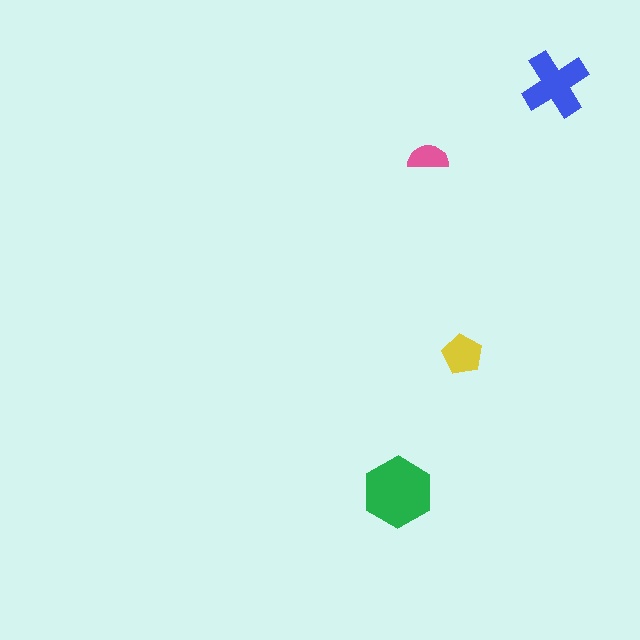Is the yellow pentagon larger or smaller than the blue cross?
Smaller.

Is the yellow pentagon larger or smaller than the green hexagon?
Smaller.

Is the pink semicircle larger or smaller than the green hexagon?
Smaller.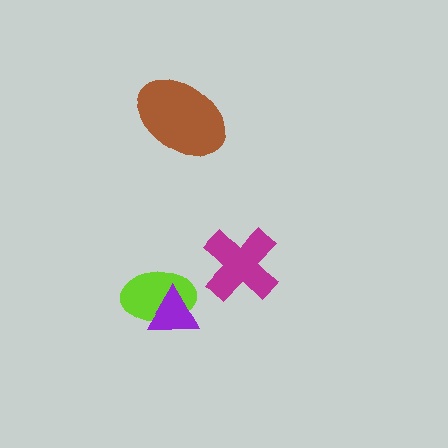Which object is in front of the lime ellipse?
The purple triangle is in front of the lime ellipse.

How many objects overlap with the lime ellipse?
1 object overlaps with the lime ellipse.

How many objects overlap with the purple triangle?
1 object overlaps with the purple triangle.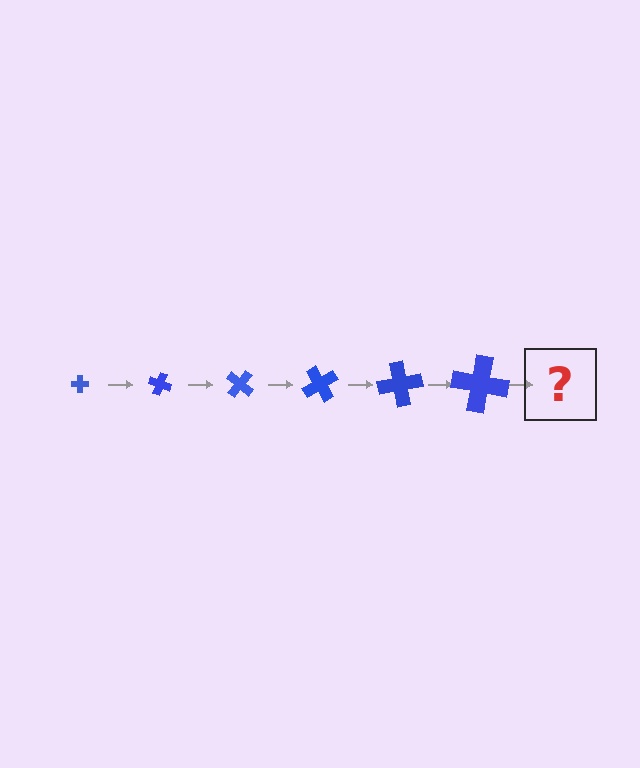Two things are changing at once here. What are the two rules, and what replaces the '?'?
The two rules are that the cross grows larger each step and it rotates 20 degrees each step. The '?' should be a cross, larger than the previous one and rotated 120 degrees from the start.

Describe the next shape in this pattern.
It should be a cross, larger than the previous one and rotated 120 degrees from the start.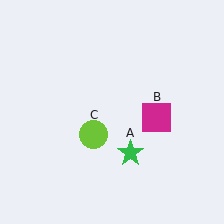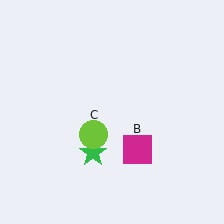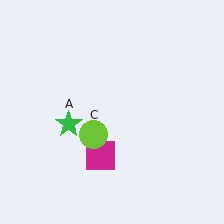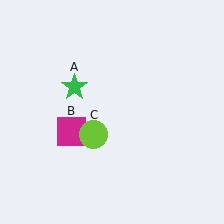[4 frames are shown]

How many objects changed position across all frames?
2 objects changed position: green star (object A), magenta square (object B).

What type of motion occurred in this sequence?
The green star (object A), magenta square (object B) rotated clockwise around the center of the scene.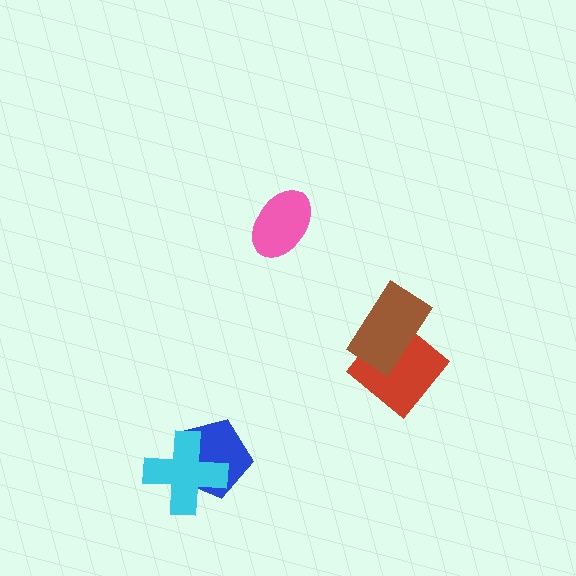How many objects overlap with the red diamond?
1 object overlaps with the red diamond.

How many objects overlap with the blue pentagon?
1 object overlaps with the blue pentagon.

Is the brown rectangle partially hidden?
No, no other shape covers it.